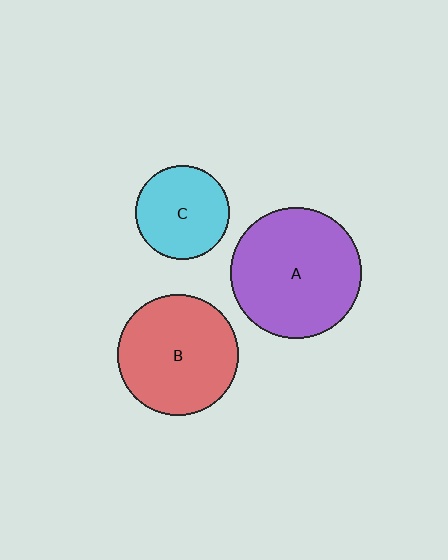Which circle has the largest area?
Circle A (purple).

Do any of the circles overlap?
No, none of the circles overlap.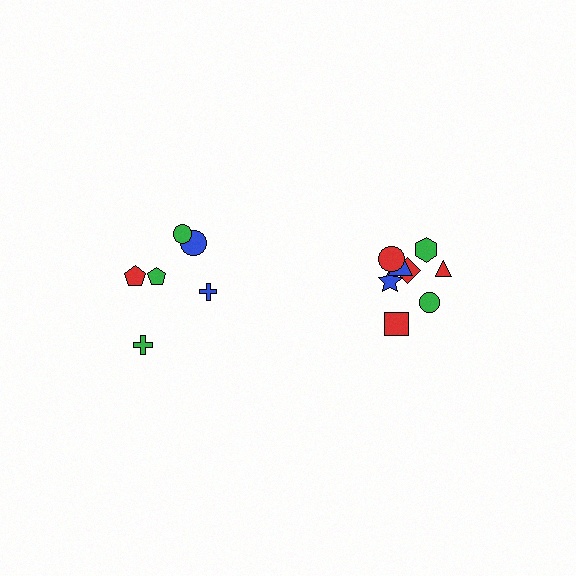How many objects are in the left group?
There are 6 objects.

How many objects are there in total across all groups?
There are 14 objects.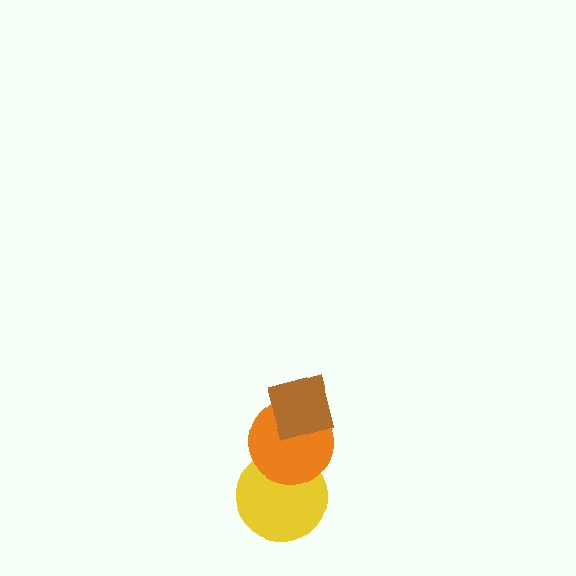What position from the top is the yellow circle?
The yellow circle is 3rd from the top.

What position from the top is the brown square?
The brown square is 1st from the top.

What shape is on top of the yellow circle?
The orange circle is on top of the yellow circle.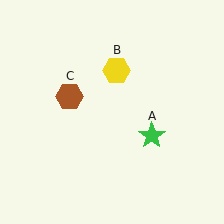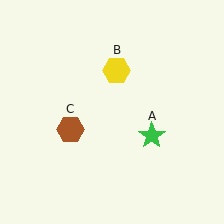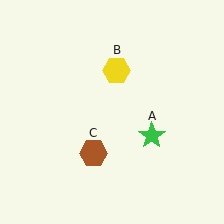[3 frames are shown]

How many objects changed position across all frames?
1 object changed position: brown hexagon (object C).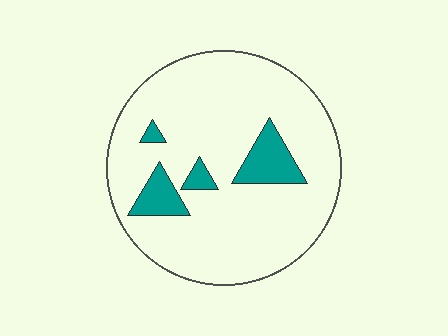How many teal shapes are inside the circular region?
4.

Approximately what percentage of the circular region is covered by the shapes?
Approximately 10%.